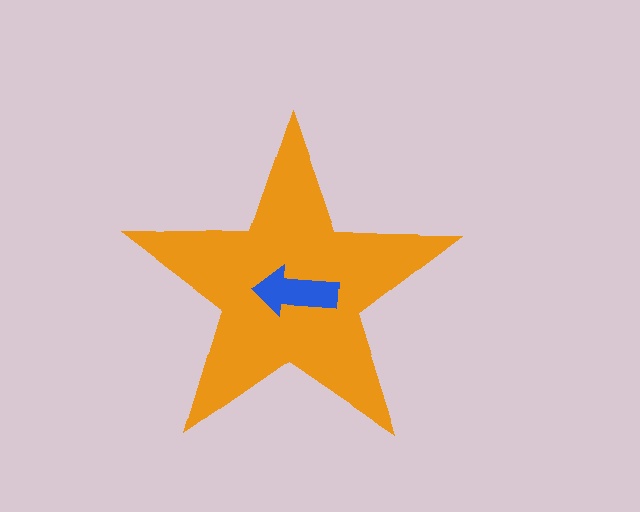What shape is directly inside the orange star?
The blue arrow.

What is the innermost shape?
The blue arrow.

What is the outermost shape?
The orange star.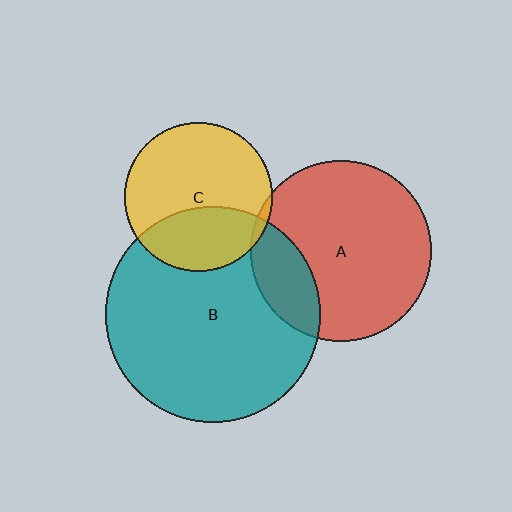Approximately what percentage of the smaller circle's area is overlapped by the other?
Approximately 20%.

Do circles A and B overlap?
Yes.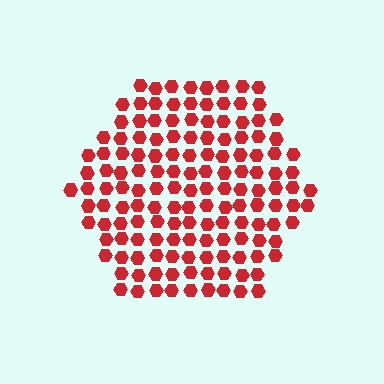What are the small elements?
The small elements are hexagons.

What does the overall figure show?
The overall figure shows a hexagon.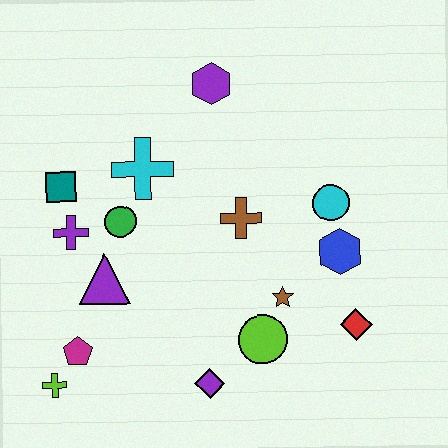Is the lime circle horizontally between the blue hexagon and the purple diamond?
Yes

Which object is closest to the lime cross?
The magenta pentagon is closest to the lime cross.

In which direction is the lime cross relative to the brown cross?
The lime cross is to the left of the brown cross.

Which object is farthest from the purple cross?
The red diamond is farthest from the purple cross.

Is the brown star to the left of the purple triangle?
No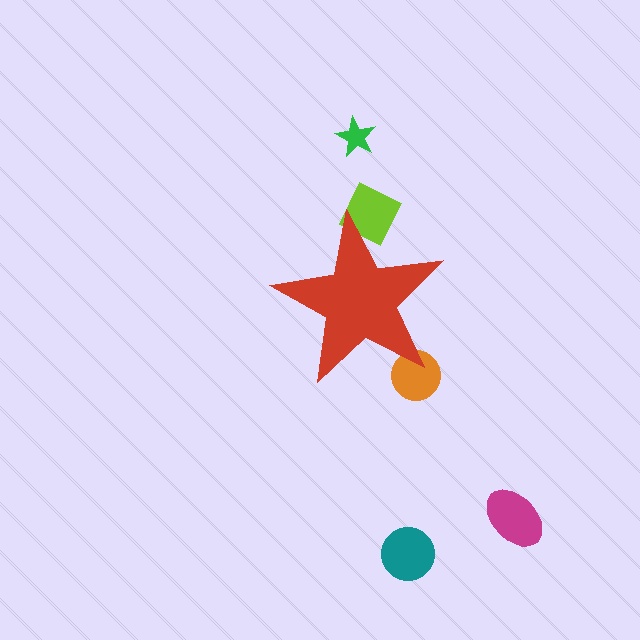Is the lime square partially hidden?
Yes, the lime square is partially hidden behind the red star.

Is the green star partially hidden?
No, the green star is fully visible.